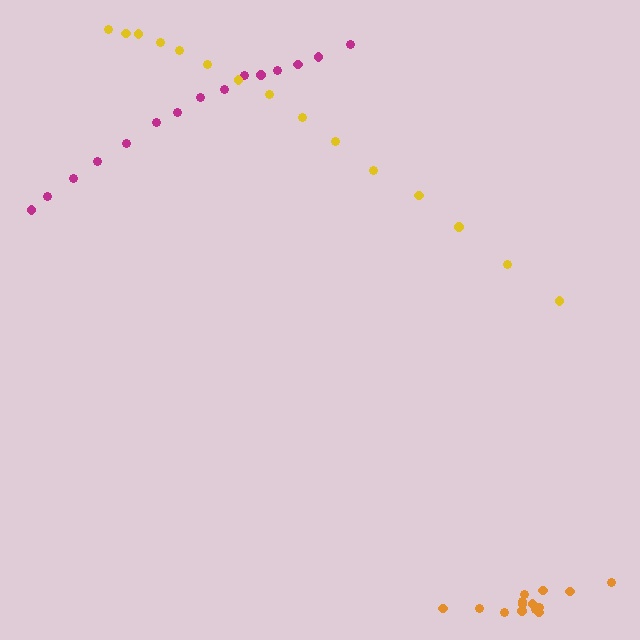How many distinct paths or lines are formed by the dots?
There are 3 distinct paths.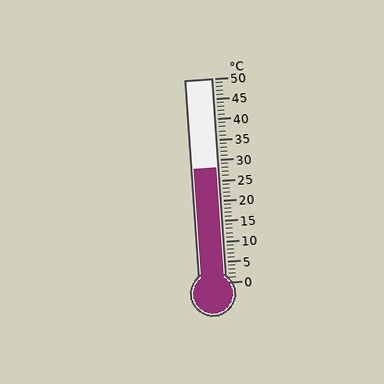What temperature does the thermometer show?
The thermometer shows approximately 28°C.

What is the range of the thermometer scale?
The thermometer scale ranges from 0°C to 50°C.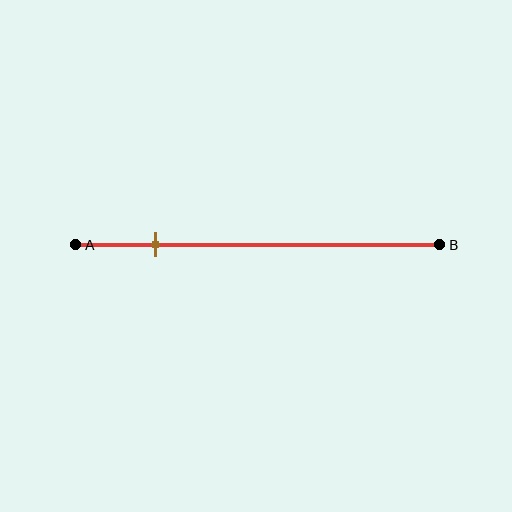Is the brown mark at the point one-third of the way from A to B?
No, the mark is at about 20% from A, not at the 33% one-third point.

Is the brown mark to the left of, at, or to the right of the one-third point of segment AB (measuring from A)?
The brown mark is to the left of the one-third point of segment AB.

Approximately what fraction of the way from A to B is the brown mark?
The brown mark is approximately 20% of the way from A to B.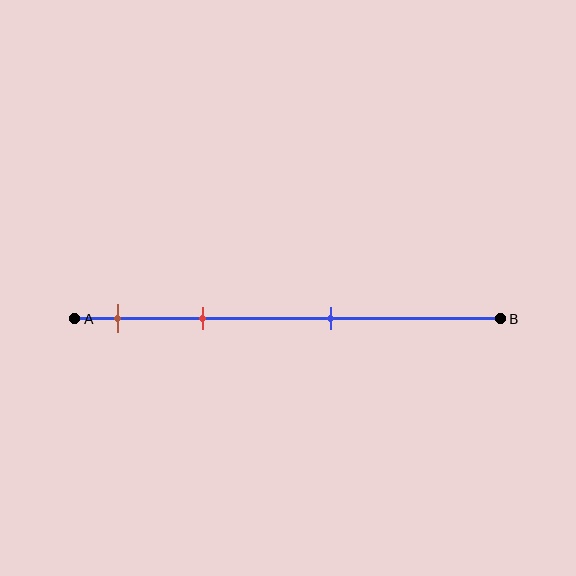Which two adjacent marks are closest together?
The brown and red marks are the closest adjacent pair.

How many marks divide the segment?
There are 3 marks dividing the segment.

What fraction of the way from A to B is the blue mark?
The blue mark is approximately 60% (0.6) of the way from A to B.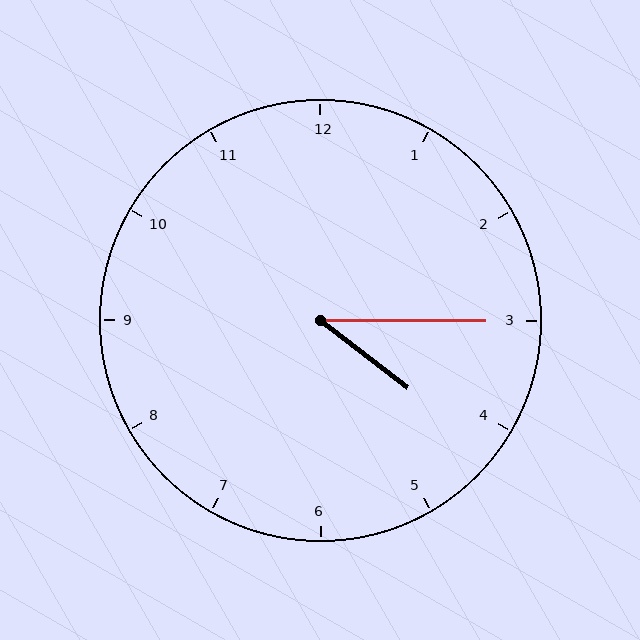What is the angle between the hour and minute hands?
Approximately 38 degrees.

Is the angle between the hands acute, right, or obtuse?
It is acute.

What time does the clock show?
4:15.